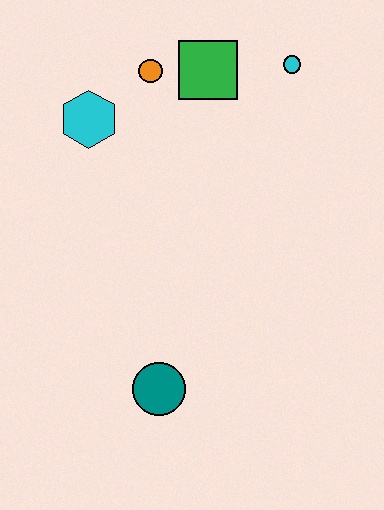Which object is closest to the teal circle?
The cyan hexagon is closest to the teal circle.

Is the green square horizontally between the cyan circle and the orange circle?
Yes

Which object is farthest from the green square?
The teal circle is farthest from the green square.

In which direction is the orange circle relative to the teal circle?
The orange circle is above the teal circle.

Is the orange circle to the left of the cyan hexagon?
No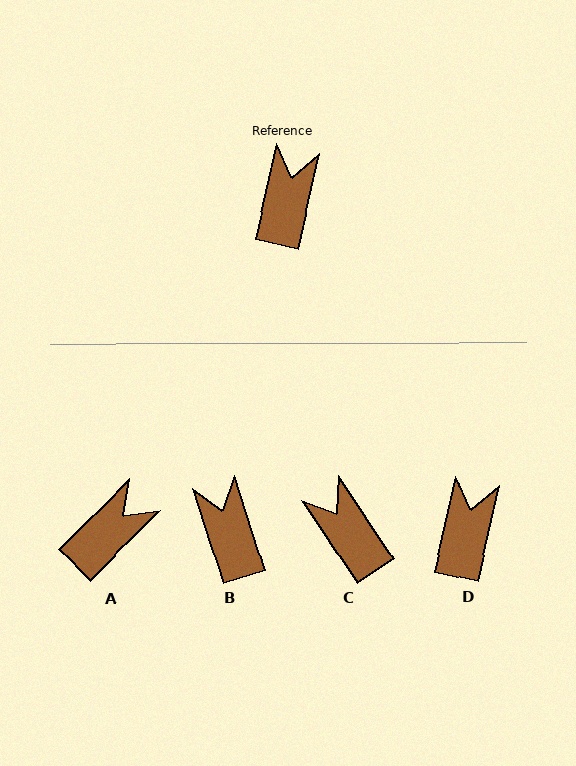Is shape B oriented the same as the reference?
No, it is off by about 30 degrees.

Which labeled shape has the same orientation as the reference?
D.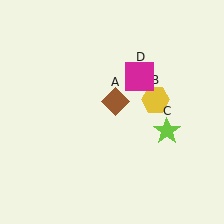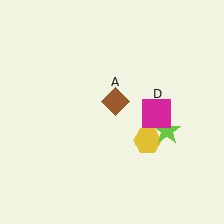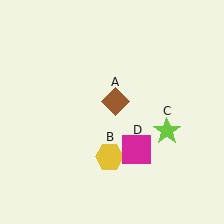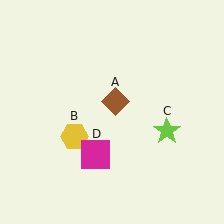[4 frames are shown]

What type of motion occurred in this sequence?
The yellow hexagon (object B), magenta square (object D) rotated clockwise around the center of the scene.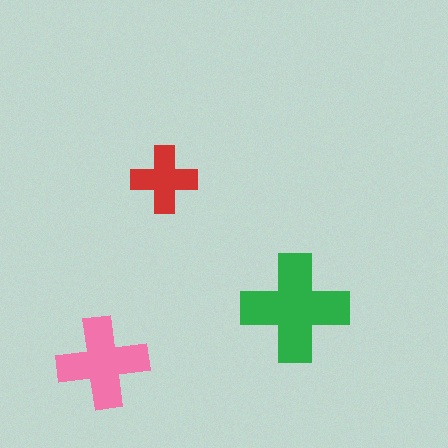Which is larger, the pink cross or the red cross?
The pink one.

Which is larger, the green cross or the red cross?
The green one.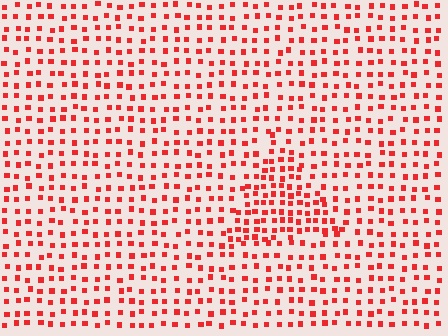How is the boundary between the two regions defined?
The boundary is defined by a change in element density (approximately 1.7x ratio). All elements are the same color, size, and shape.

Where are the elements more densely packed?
The elements are more densely packed inside the triangle boundary.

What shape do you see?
I see a triangle.